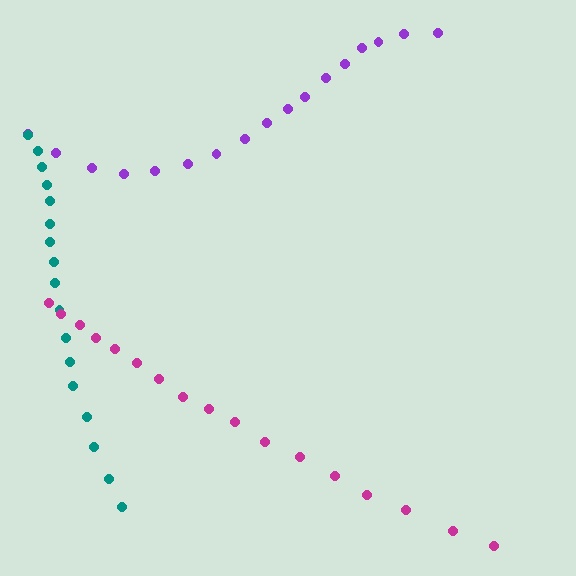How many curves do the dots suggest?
There are 3 distinct paths.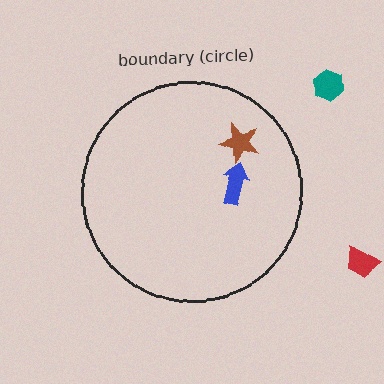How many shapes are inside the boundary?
2 inside, 2 outside.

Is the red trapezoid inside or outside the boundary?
Outside.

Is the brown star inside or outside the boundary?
Inside.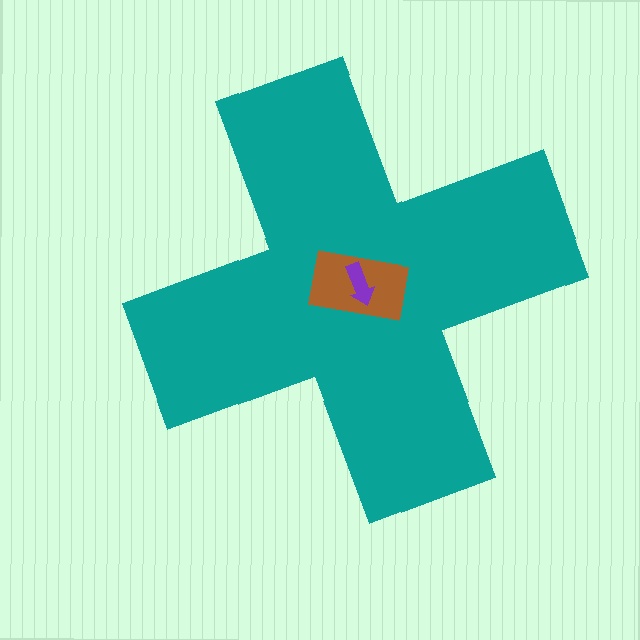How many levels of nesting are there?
3.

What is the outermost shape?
The teal cross.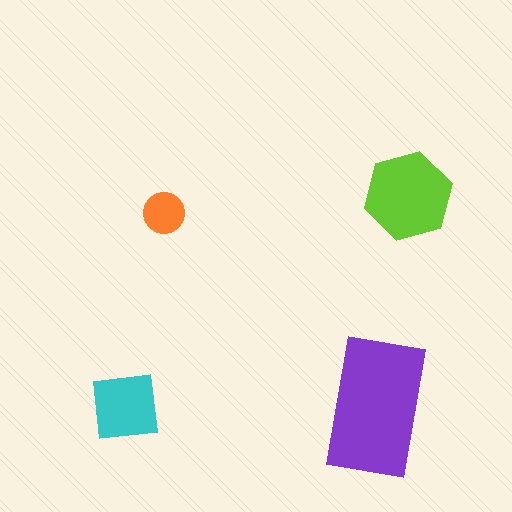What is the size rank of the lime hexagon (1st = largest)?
2nd.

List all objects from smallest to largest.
The orange circle, the cyan square, the lime hexagon, the purple rectangle.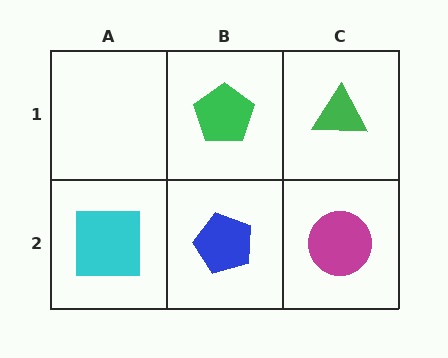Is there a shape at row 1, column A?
No, that cell is empty.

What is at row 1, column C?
A green triangle.